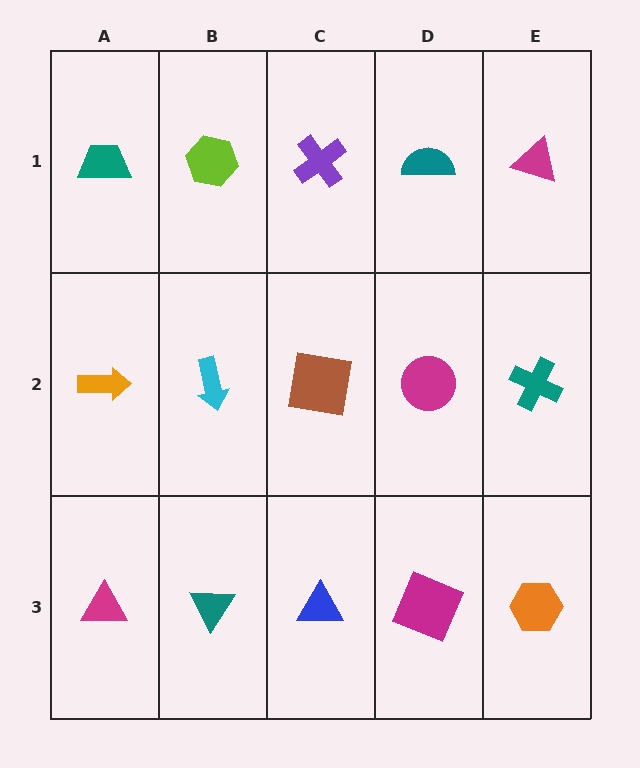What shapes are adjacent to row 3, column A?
An orange arrow (row 2, column A), a teal triangle (row 3, column B).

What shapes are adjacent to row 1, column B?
A cyan arrow (row 2, column B), a teal trapezoid (row 1, column A), a purple cross (row 1, column C).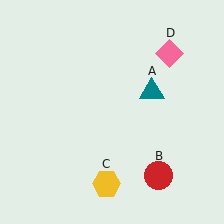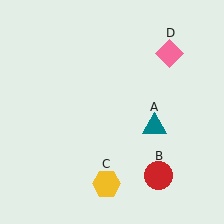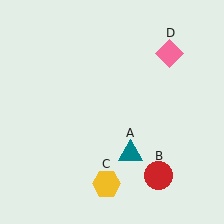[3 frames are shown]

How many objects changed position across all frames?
1 object changed position: teal triangle (object A).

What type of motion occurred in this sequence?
The teal triangle (object A) rotated clockwise around the center of the scene.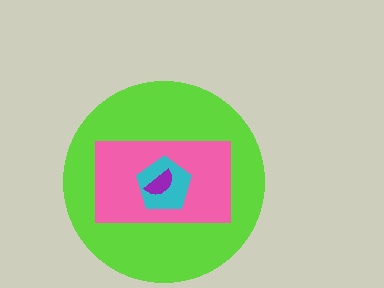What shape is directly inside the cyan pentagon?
The purple semicircle.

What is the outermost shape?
The lime circle.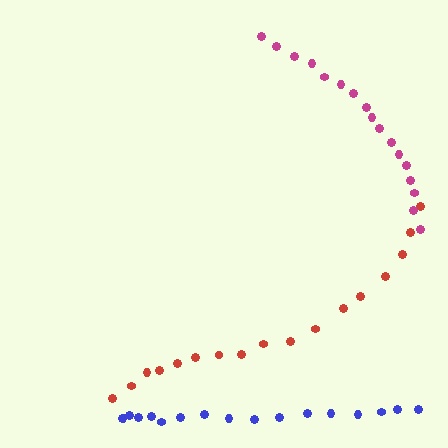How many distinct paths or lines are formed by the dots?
There are 3 distinct paths.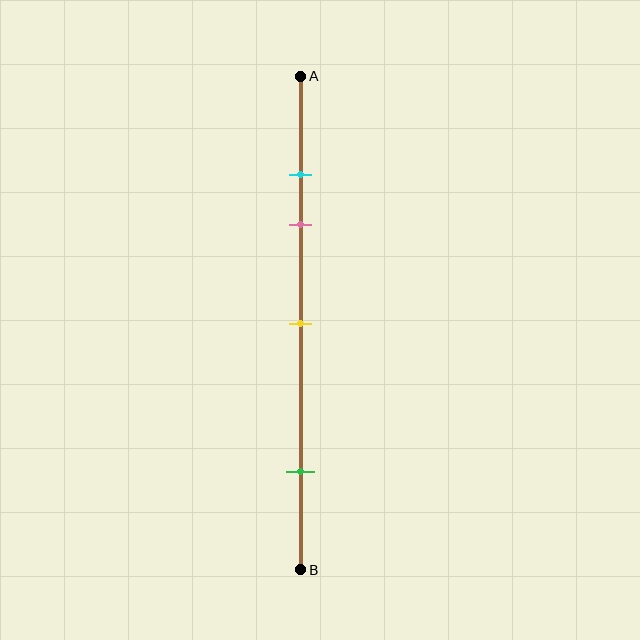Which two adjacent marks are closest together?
The cyan and pink marks are the closest adjacent pair.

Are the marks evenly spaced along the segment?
No, the marks are not evenly spaced.